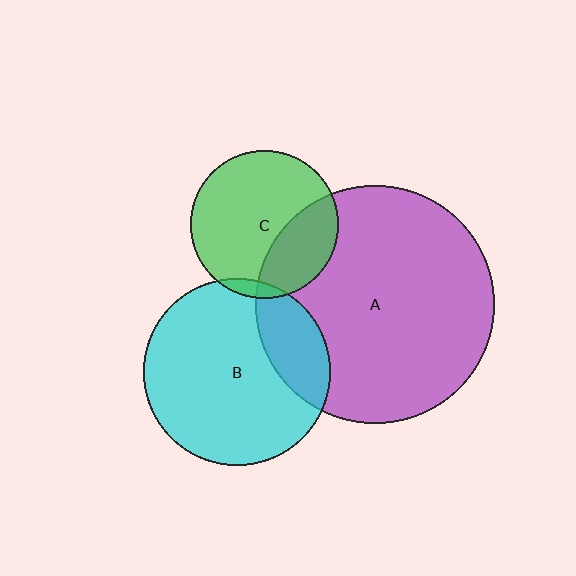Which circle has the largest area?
Circle A (purple).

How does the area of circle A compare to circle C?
Approximately 2.6 times.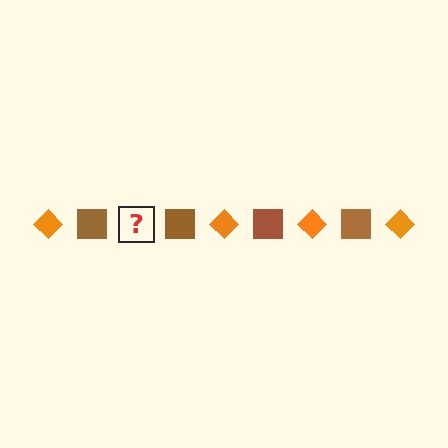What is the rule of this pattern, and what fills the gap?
The rule is that the pattern alternates between orange diamond and brown square. The gap should be filled with an orange diamond.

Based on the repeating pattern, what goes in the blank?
The blank should be an orange diamond.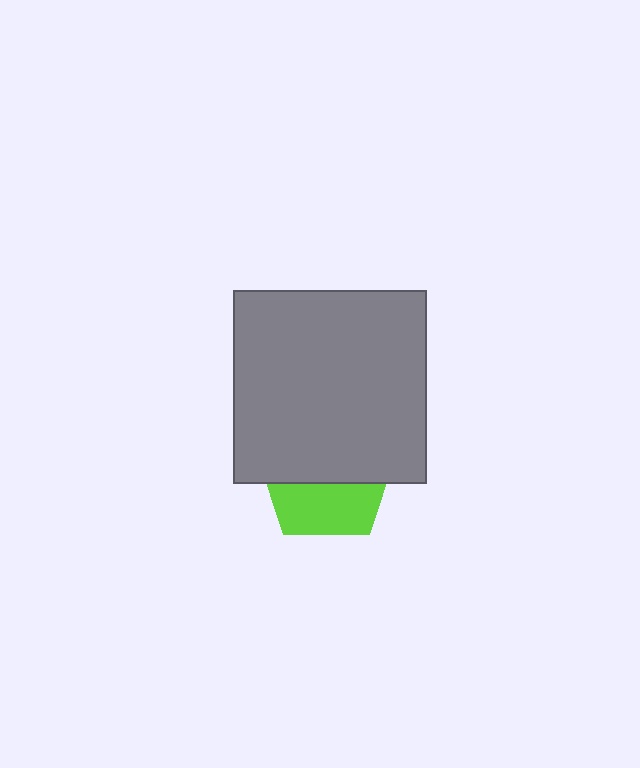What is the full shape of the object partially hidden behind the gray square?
The partially hidden object is a lime pentagon.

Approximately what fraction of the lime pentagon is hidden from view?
Roughly 59% of the lime pentagon is hidden behind the gray square.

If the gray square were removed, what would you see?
You would see the complete lime pentagon.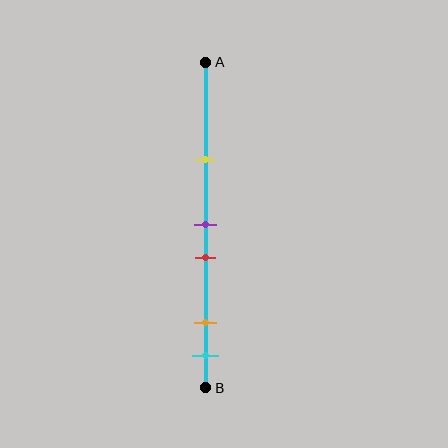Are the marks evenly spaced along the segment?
No, the marks are not evenly spaced.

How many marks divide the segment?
There are 5 marks dividing the segment.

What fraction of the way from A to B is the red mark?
The red mark is approximately 60% (0.6) of the way from A to B.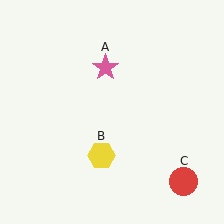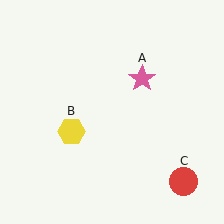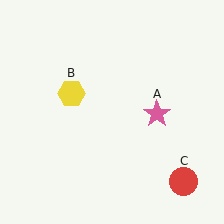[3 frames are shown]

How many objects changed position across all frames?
2 objects changed position: pink star (object A), yellow hexagon (object B).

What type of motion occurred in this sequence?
The pink star (object A), yellow hexagon (object B) rotated clockwise around the center of the scene.